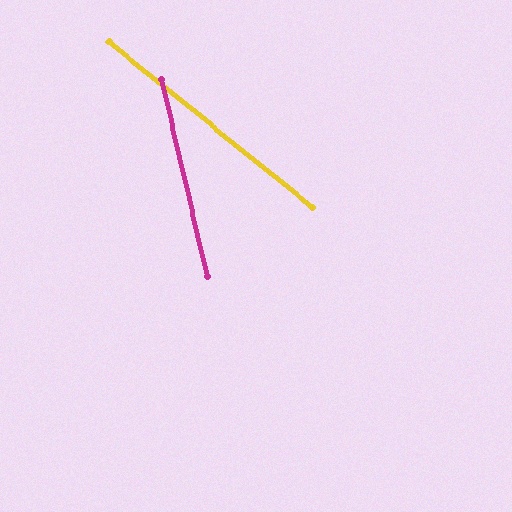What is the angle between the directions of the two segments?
Approximately 38 degrees.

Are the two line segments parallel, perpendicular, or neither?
Neither parallel nor perpendicular — they differ by about 38°.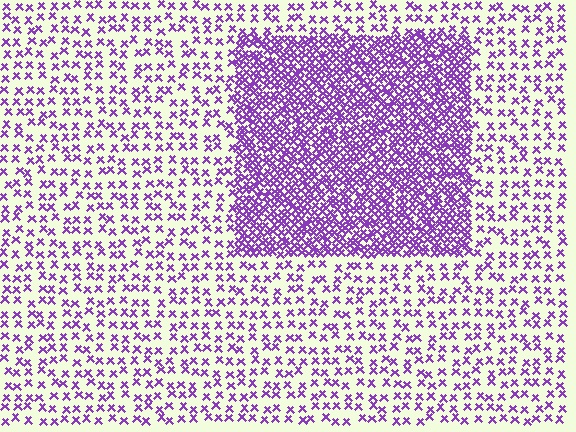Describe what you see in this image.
The image contains small purple elements arranged at two different densities. A rectangle-shaped region is visible where the elements are more densely packed than the surrounding area.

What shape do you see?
I see a rectangle.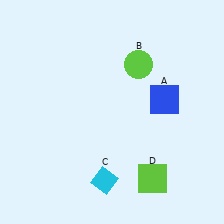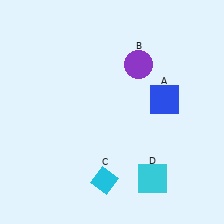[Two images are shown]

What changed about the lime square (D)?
In Image 1, D is lime. In Image 2, it changed to cyan.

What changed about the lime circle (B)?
In Image 1, B is lime. In Image 2, it changed to purple.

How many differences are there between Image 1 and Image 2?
There are 2 differences between the two images.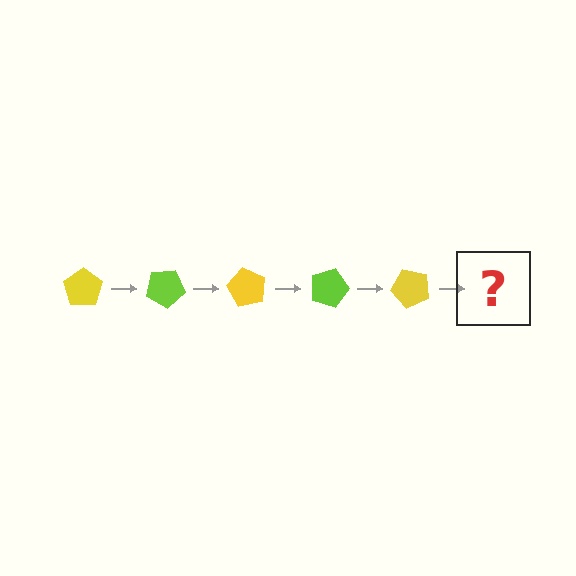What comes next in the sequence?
The next element should be a lime pentagon, rotated 150 degrees from the start.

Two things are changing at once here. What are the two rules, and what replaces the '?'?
The two rules are that it rotates 30 degrees each step and the color cycles through yellow and lime. The '?' should be a lime pentagon, rotated 150 degrees from the start.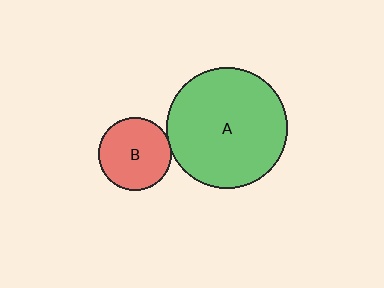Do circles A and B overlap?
Yes.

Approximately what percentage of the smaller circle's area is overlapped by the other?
Approximately 5%.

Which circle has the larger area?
Circle A (green).